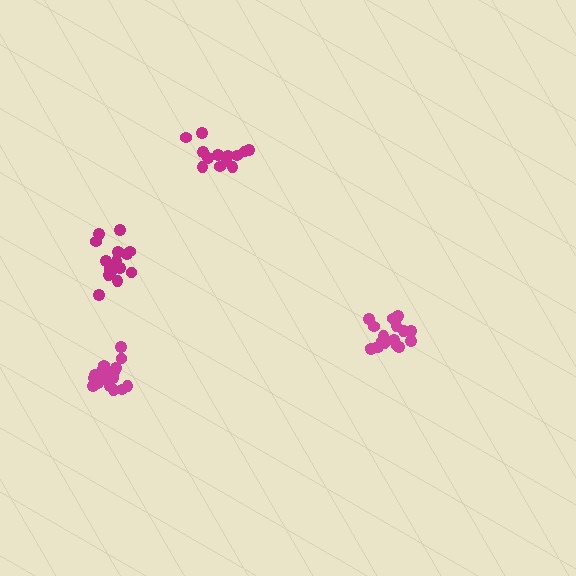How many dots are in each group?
Group 1: 18 dots, Group 2: 18 dots, Group 3: 13 dots, Group 4: 15 dots (64 total).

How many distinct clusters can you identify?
There are 4 distinct clusters.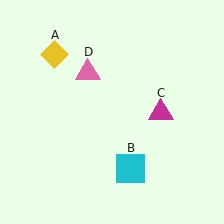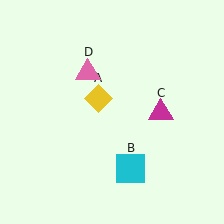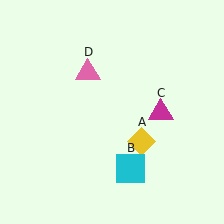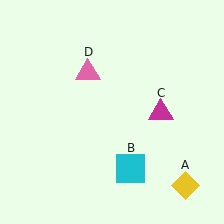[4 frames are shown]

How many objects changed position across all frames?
1 object changed position: yellow diamond (object A).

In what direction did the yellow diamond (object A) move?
The yellow diamond (object A) moved down and to the right.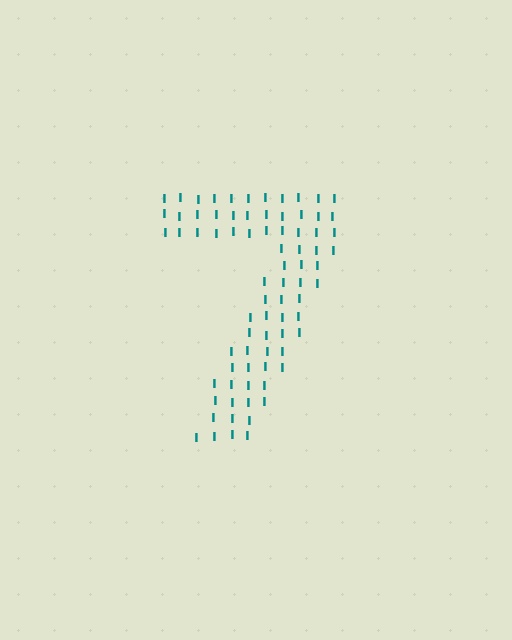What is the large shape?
The large shape is the digit 7.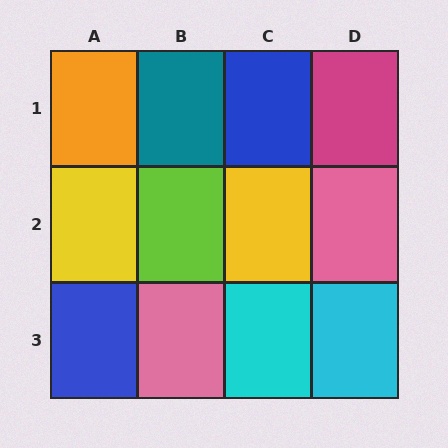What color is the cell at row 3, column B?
Pink.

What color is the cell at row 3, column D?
Cyan.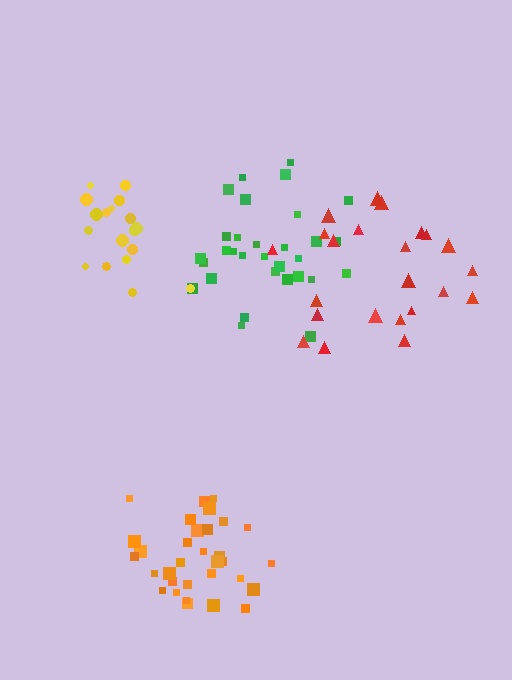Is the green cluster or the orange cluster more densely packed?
Orange.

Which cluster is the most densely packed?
Orange.